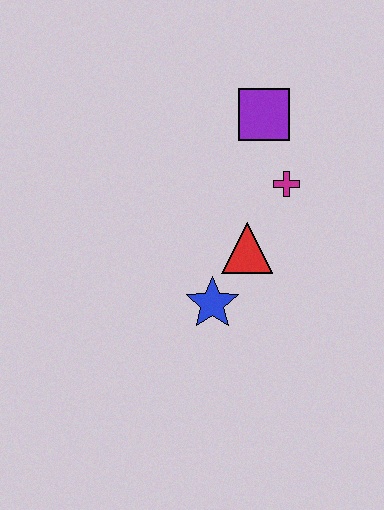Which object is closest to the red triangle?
The blue star is closest to the red triangle.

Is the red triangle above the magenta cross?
No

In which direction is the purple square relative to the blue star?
The purple square is above the blue star.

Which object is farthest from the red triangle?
The purple square is farthest from the red triangle.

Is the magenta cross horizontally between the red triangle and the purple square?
No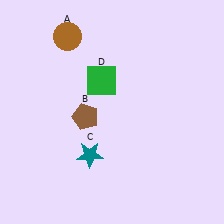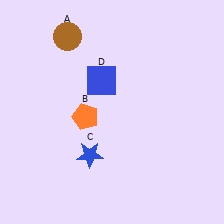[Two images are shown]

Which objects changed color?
B changed from brown to orange. C changed from teal to blue. D changed from green to blue.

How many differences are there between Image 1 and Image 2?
There are 3 differences between the two images.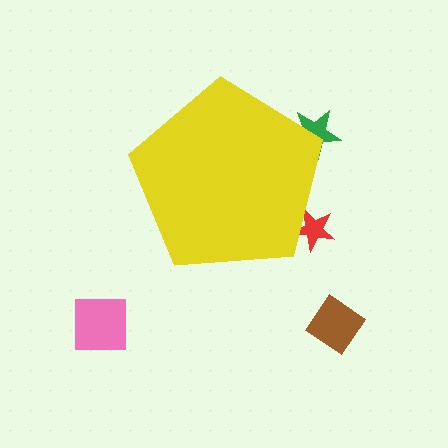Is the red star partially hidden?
Yes, the red star is partially hidden behind the yellow pentagon.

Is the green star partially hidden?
Yes, the green star is partially hidden behind the yellow pentagon.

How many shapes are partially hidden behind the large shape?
2 shapes are partially hidden.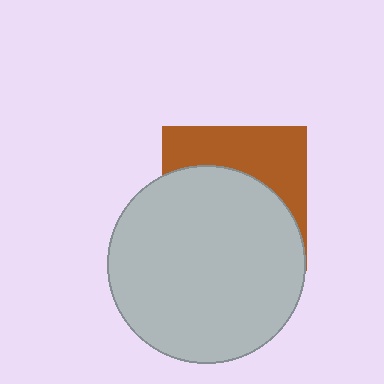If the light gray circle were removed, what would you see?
You would see the complete brown square.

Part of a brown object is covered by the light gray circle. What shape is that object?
It is a square.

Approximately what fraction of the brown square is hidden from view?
Roughly 61% of the brown square is hidden behind the light gray circle.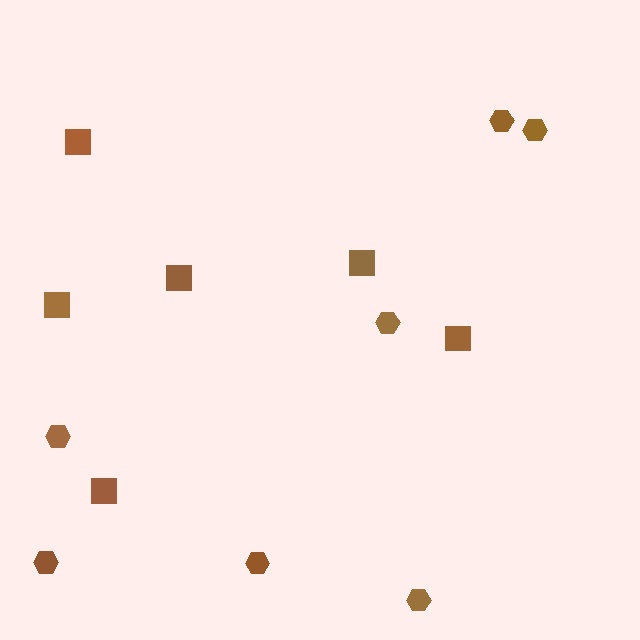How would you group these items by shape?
There are 2 groups: one group of hexagons (7) and one group of squares (6).